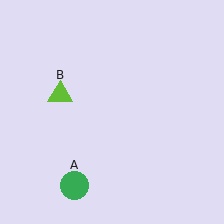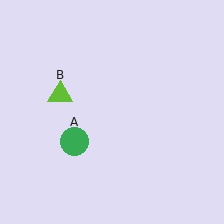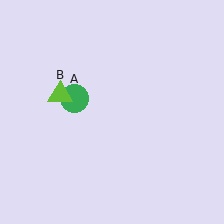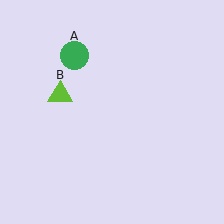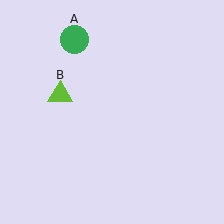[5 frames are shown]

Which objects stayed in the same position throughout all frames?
Lime triangle (object B) remained stationary.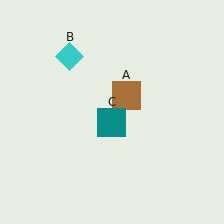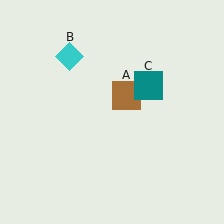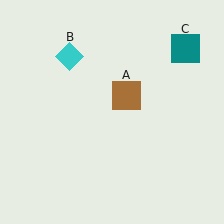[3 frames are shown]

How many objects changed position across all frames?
1 object changed position: teal square (object C).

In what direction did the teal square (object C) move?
The teal square (object C) moved up and to the right.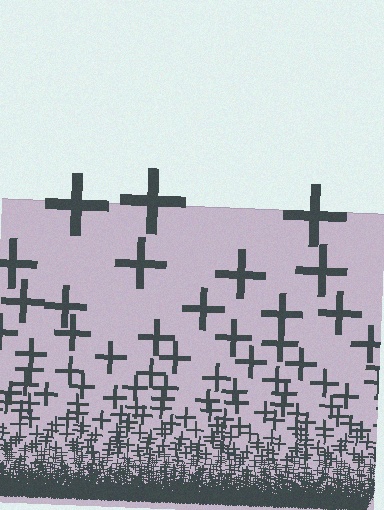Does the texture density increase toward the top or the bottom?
Density increases toward the bottom.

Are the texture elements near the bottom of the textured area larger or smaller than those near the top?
Smaller. The gradient is inverted — elements near the bottom are smaller and denser.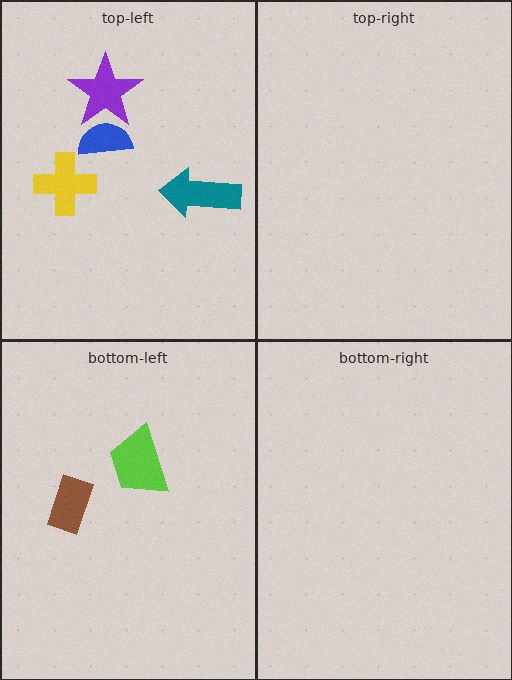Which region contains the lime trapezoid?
The bottom-left region.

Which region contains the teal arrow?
The top-left region.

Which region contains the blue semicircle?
The top-left region.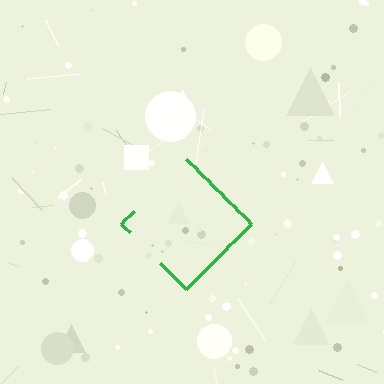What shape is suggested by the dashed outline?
The dashed outline suggests a diamond.